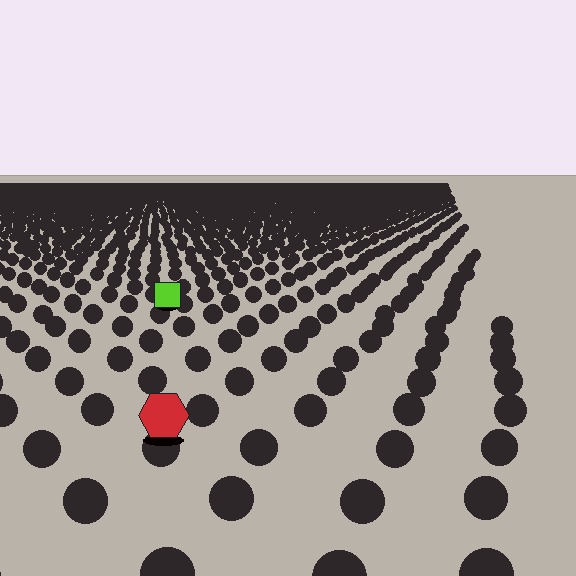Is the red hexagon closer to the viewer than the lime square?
Yes. The red hexagon is closer — you can tell from the texture gradient: the ground texture is coarser near it.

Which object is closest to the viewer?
The red hexagon is closest. The texture marks near it are larger and more spread out.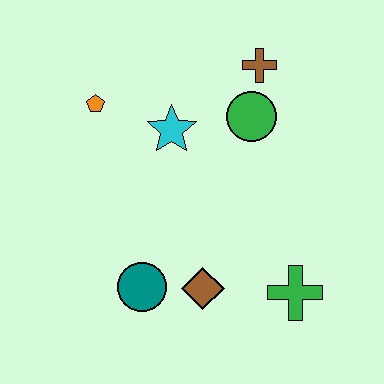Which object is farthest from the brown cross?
The teal circle is farthest from the brown cross.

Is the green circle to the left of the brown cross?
Yes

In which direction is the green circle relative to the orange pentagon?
The green circle is to the right of the orange pentagon.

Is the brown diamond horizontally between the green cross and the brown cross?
No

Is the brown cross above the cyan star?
Yes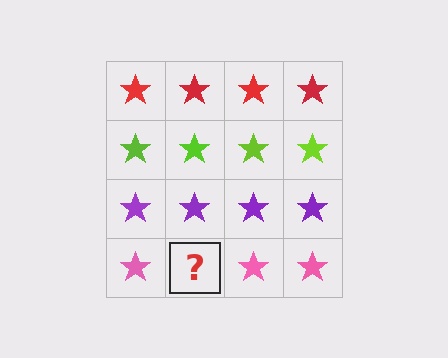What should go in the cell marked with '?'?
The missing cell should contain a pink star.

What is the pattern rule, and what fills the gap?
The rule is that each row has a consistent color. The gap should be filled with a pink star.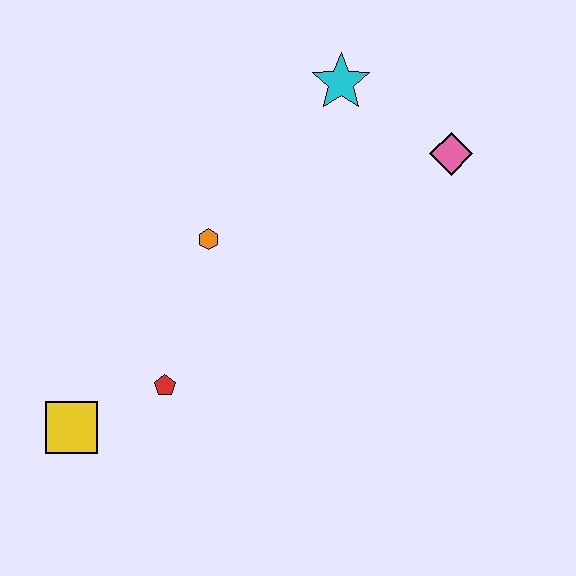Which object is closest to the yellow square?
The red pentagon is closest to the yellow square.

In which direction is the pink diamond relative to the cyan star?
The pink diamond is to the right of the cyan star.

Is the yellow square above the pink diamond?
No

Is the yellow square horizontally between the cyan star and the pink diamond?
No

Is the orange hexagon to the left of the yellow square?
No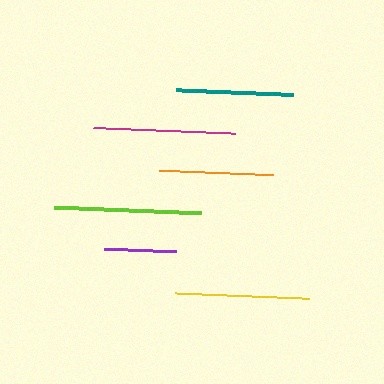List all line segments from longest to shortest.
From longest to shortest: lime, magenta, yellow, teal, orange, purple.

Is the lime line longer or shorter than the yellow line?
The lime line is longer than the yellow line.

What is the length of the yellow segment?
The yellow segment is approximately 134 pixels long.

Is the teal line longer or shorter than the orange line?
The teal line is longer than the orange line.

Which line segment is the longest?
The lime line is the longest at approximately 147 pixels.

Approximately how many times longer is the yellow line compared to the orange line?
The yellow line is approximately 1.2 times the length of the orange line.